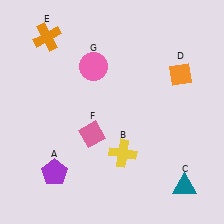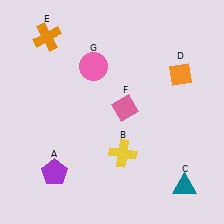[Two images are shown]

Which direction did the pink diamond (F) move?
The pink diamond (F) moved right.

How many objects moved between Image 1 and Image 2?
1 object moved between the two images.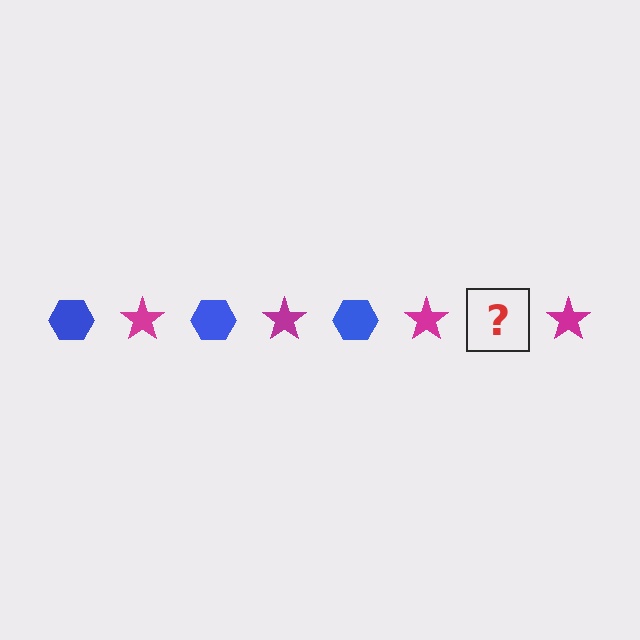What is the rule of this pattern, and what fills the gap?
The rule is that the pattern alternates between blue hexagon and magenta star. The gap should be filled with a blue hexagon.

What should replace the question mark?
The question mark should be replaced with a blue hexagon.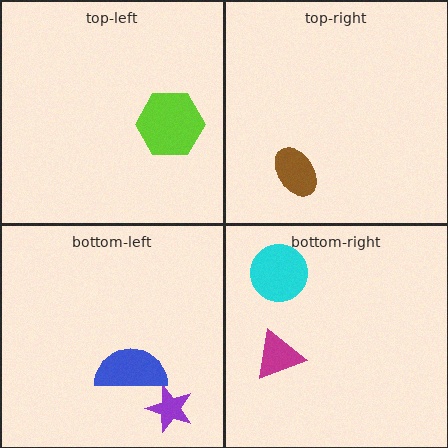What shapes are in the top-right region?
The brown ellipse.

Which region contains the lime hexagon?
The top-left region.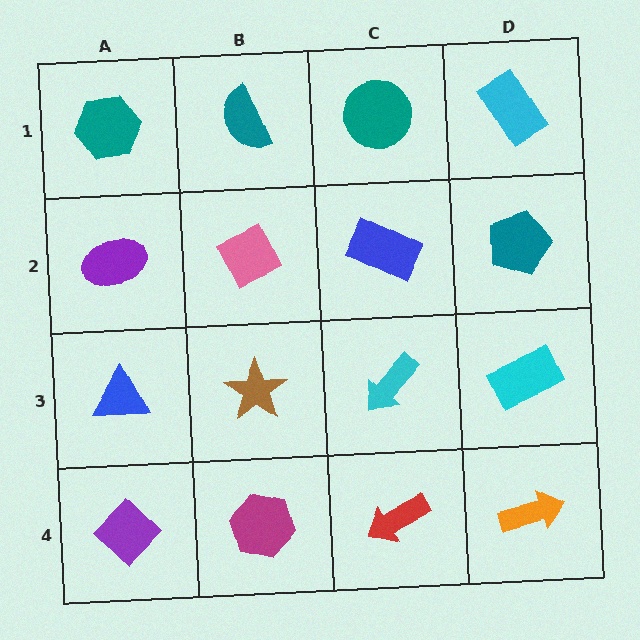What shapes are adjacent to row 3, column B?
A pink diamond (row 2, column B), a magenta hexagon (row 4, column B), a blue triangle (row 3, column A), a cyan arrow (row 3, column C).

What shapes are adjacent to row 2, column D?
A cyan rectangle (row 1, column D), a cyan rectangle (row 3, column D), a blue rectangle (row 2, column C).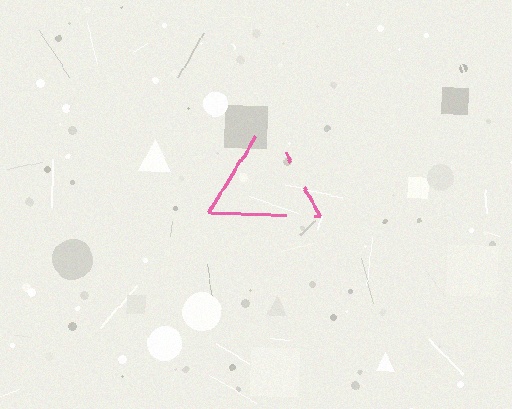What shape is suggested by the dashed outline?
The dashed outline suggests a triangle.